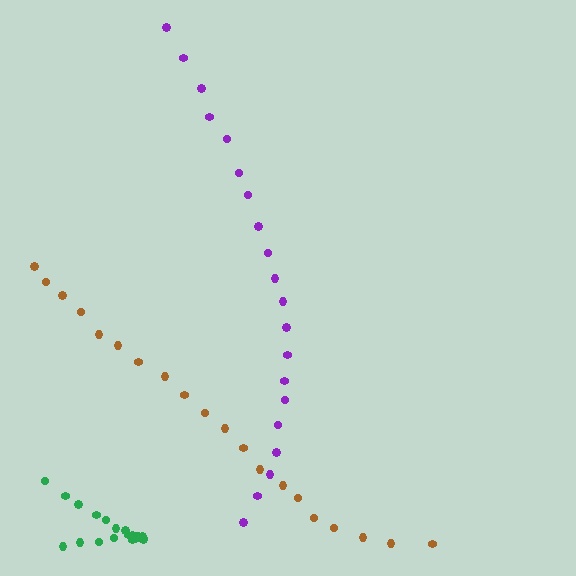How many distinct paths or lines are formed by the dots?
There are 3 distinct paths.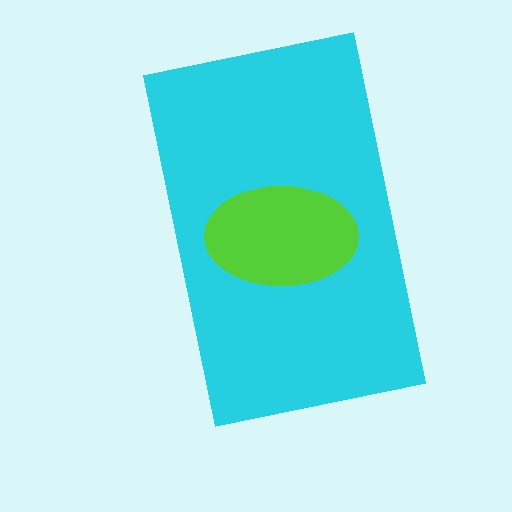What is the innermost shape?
The lime ellipse.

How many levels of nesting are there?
2.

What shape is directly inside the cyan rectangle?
The lime ellipse.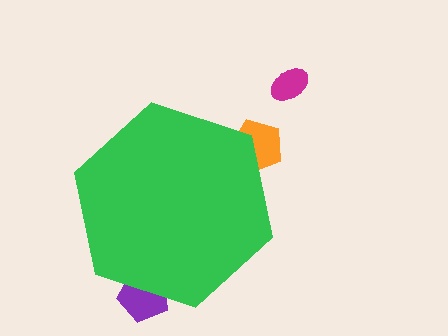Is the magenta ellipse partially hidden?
No, the magenta ellipse is fully visible.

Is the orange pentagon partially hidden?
Yes, the orange pentagon is partially hidden behind the green hexagon.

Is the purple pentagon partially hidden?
Yes, the purple pentagon is partially hidden behind the green hexagon.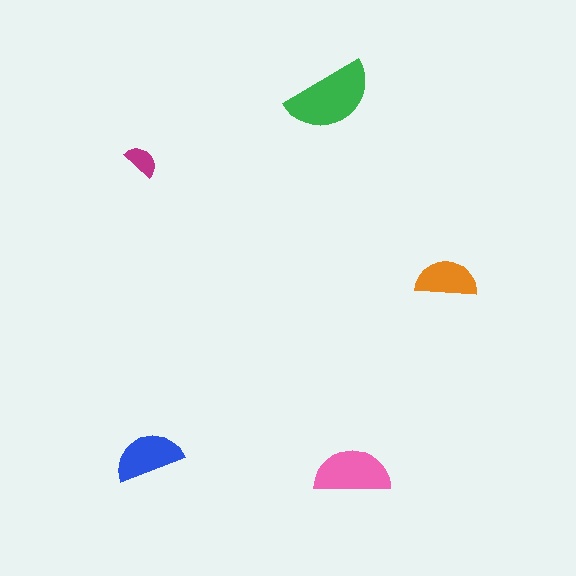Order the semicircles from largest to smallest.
the green one, the pink one, the blue one, the orange one, the magenta one.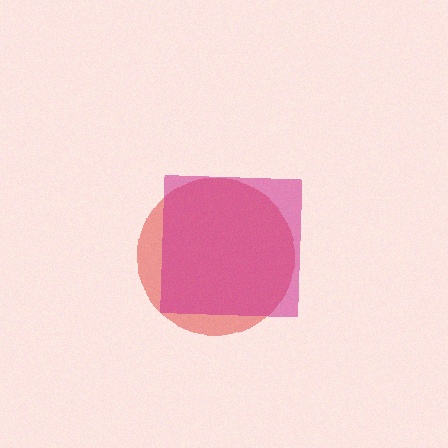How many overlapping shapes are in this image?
There are 2 overlapping shapes in the image.